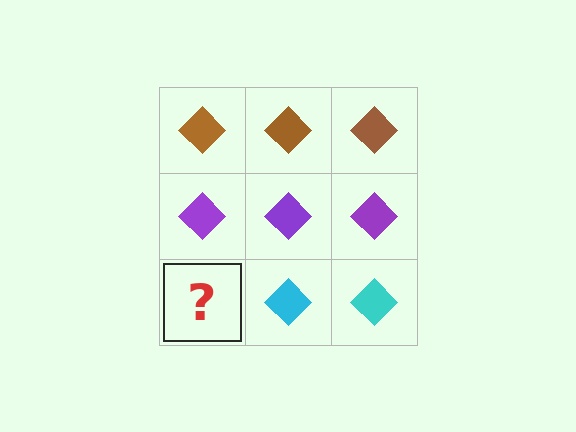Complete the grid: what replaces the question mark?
The question mark should be replaced with a cyan diamond.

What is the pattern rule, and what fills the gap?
The rule is that each row has a consistent color. The gap should be filled with a cyan diamond.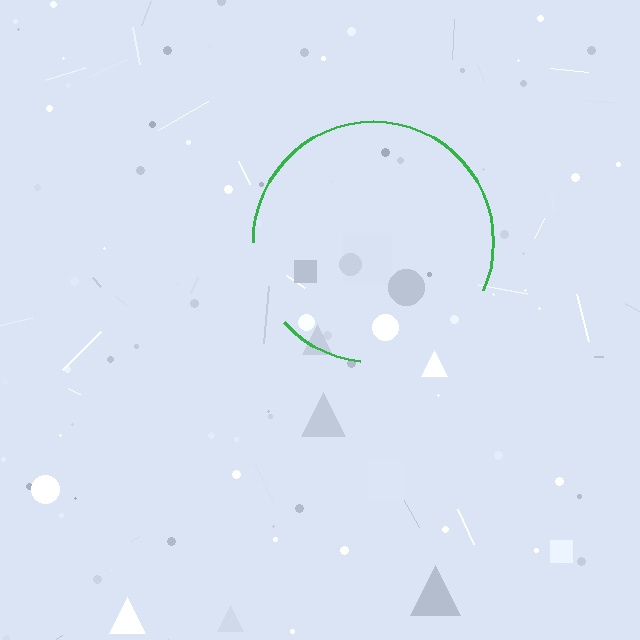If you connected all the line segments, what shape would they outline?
They would outline a circle.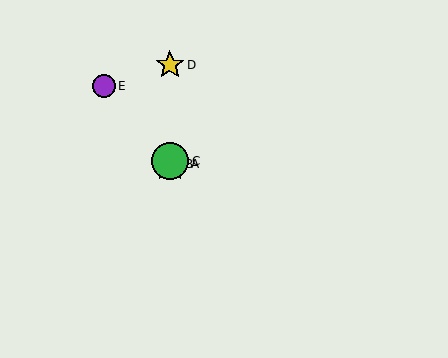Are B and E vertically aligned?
No, B is at x≈170 and E is at x≈104.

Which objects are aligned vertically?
Objects A, B, C, D are aligned vertically.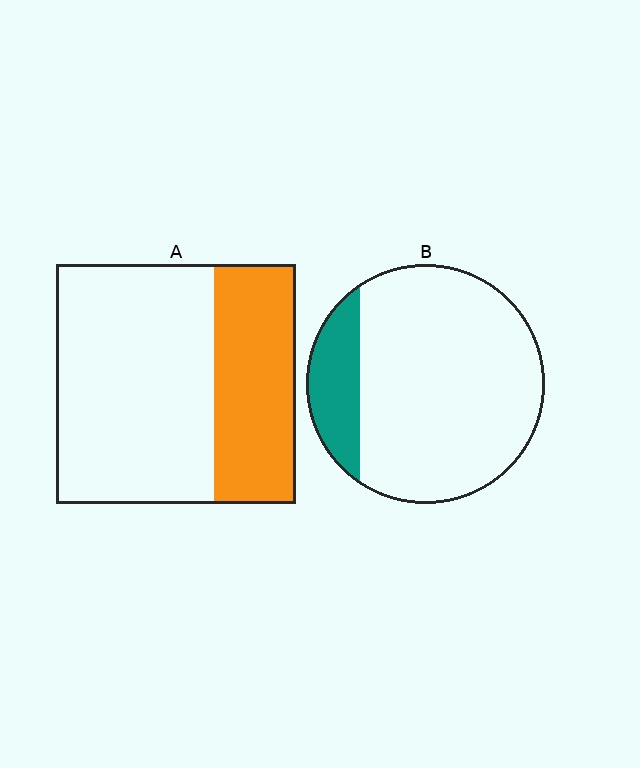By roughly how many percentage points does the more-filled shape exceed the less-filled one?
By roughly 15 percentage points (A over B).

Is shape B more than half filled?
No.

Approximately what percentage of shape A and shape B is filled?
A is approximately 35% and B is approximately 15%.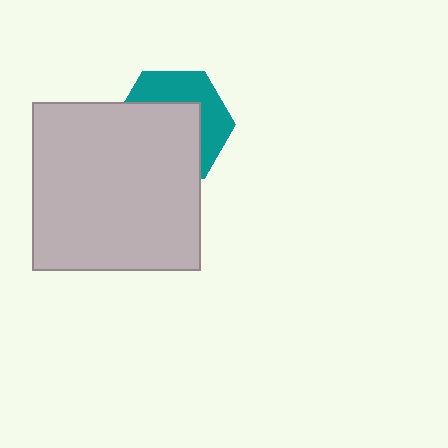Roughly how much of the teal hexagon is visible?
A small part of it is visible (roughly 40%).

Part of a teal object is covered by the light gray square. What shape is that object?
It is a hexagon.